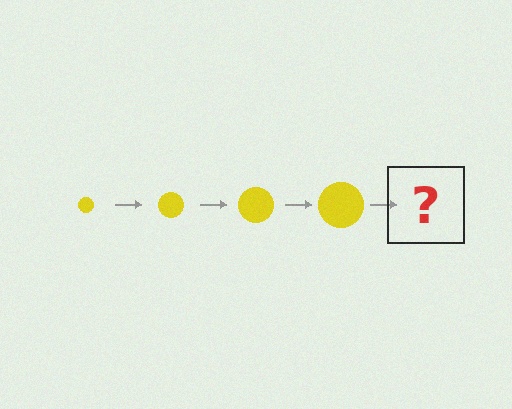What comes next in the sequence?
The next element should be a yellow circle, larger than the previous one.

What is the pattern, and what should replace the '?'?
The pattern is that the circle gets progressively larger each step. The '?' should be a yellow circle, larger than the previous one.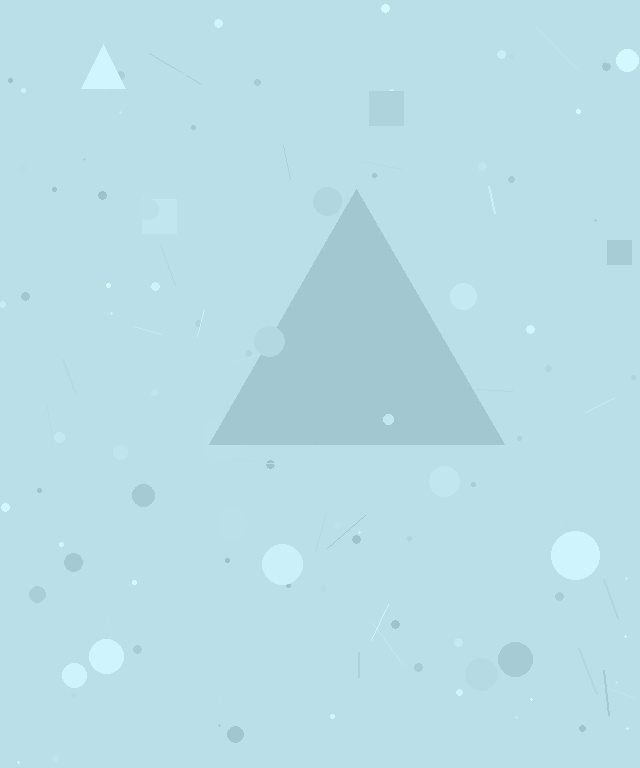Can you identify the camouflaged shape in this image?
The camouflaged shape is a triangle.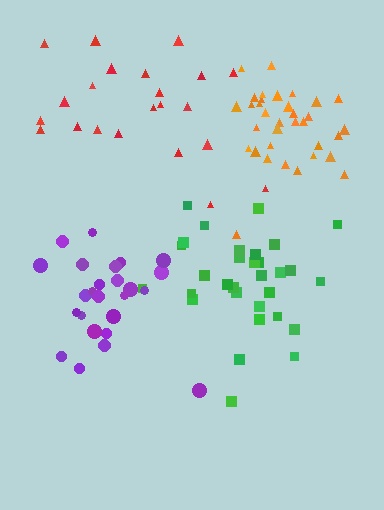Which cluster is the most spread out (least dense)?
Red.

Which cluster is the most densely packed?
Orange.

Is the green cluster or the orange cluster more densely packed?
Orange.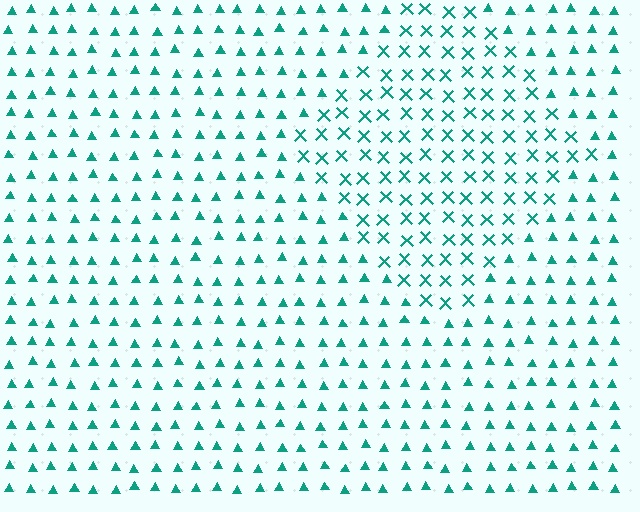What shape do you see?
I see a diamond.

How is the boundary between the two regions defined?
The boundary is defined by a change in element shape: X marks inside vs. triangles outside. All elements share the same color and spacing.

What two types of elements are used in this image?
The image uses X marks inside the diamond region and triangles outside it.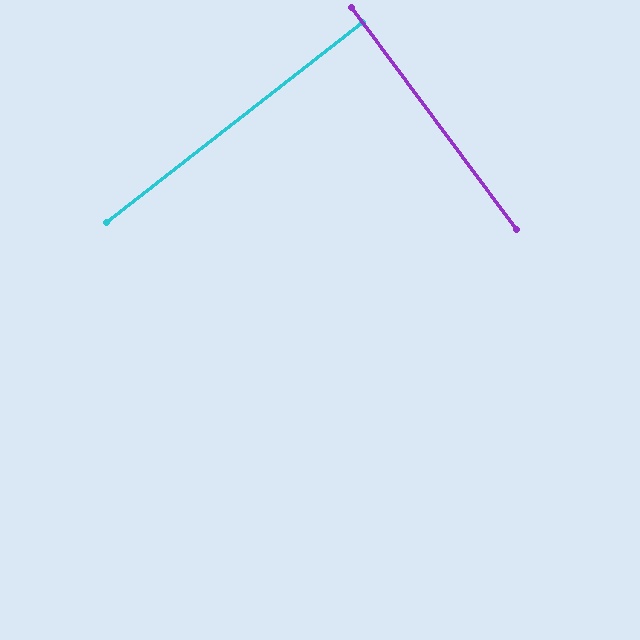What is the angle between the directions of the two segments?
Approximately 89 degrees.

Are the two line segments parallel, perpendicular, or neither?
Perpendicular — they meet at approximately 89°.